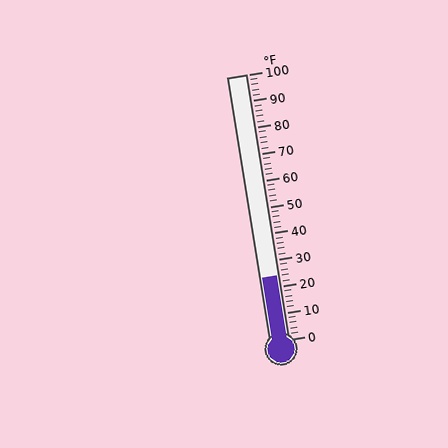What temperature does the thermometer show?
The thermometer shows approximately 24°F.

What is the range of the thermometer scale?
The thermometer scale ranges from 0°F to 100°F.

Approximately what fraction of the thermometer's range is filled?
The thermometer is filled to approximately 25% of its range.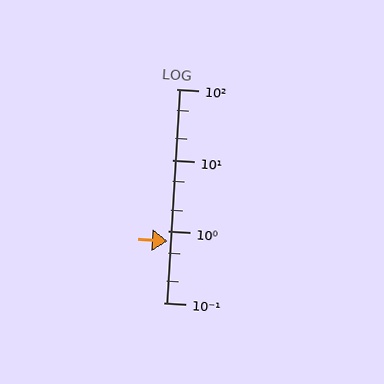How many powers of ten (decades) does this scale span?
The scale spans 3 decades, from 0.1 to 100.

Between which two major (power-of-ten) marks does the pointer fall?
The pointer is between 0.1 and 1.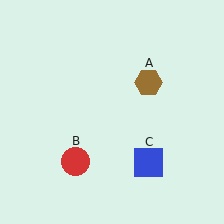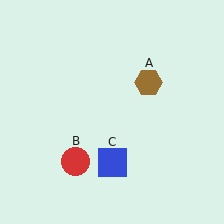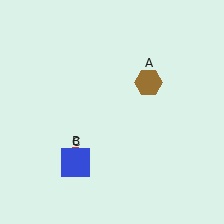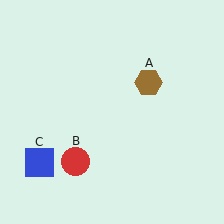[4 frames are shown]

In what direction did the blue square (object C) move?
The blue square (object C) moved left.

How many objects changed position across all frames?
1 object changed position: blue square (object C).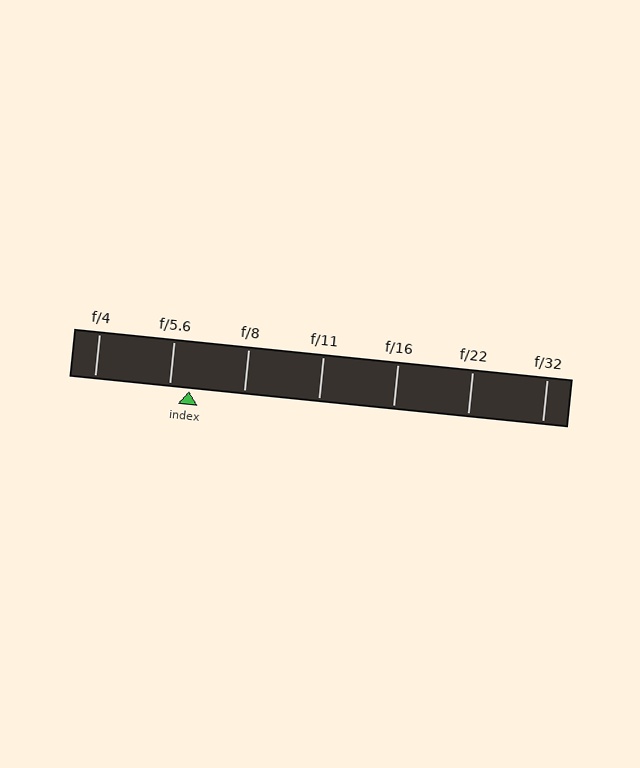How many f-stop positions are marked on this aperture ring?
There are 7 f-stop positions marked.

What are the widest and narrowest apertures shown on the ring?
The widest aperture shown is f/4 and the narrowest is f/32.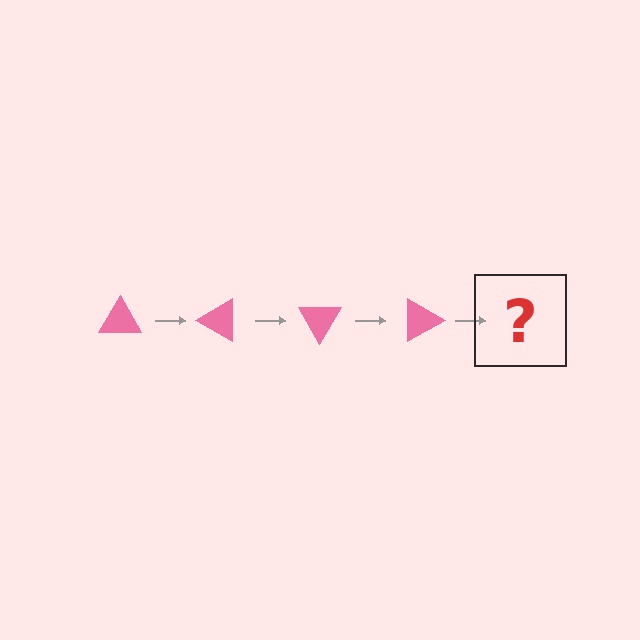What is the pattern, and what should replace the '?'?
The pattern is that the triangle rotates 30 degrees each step. The '?' should be a pink triangle rotated 120 degrees.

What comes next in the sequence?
The next element should be a pink triangle rotated 120 degrees.